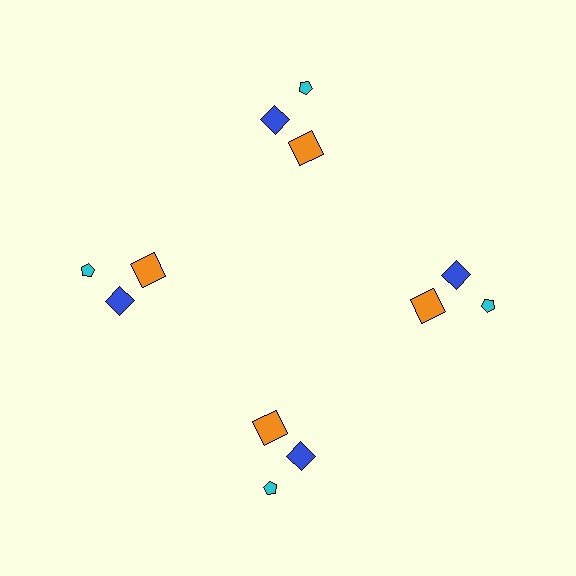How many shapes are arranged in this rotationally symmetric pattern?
There are 12 shapes, arranged in 4 groups of 3.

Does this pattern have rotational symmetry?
Yes, this pattern has 4-fold rotational symmetry. It looks the same after rotating 90 degrees around the center.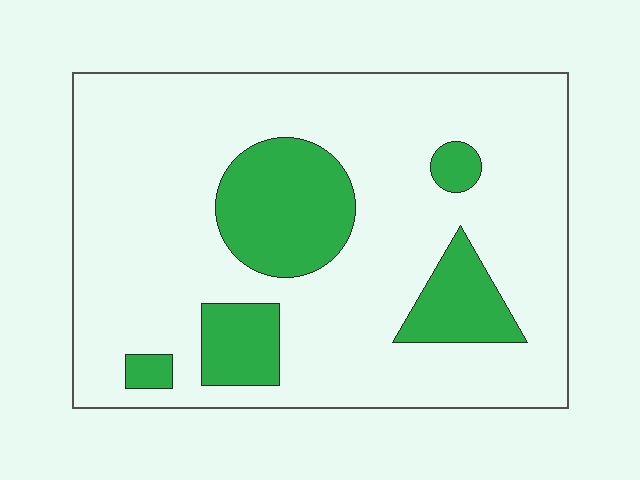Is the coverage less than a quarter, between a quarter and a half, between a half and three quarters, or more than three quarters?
Less than a quarter.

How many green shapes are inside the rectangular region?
5.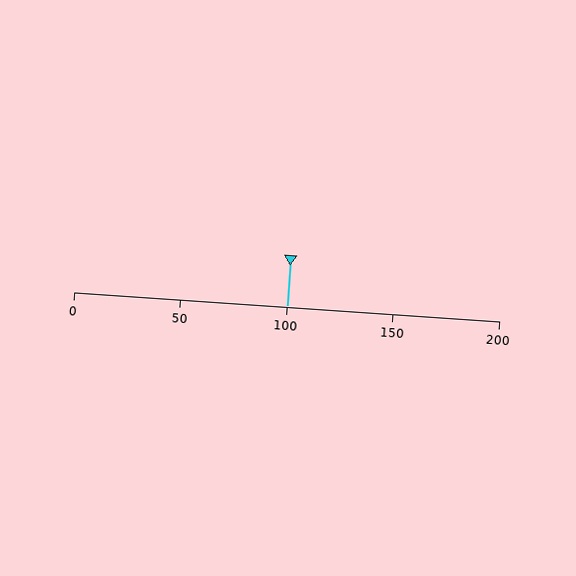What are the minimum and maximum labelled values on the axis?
The axis runs from 0 to 200.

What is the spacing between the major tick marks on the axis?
The major ticks are spaced 50 apart.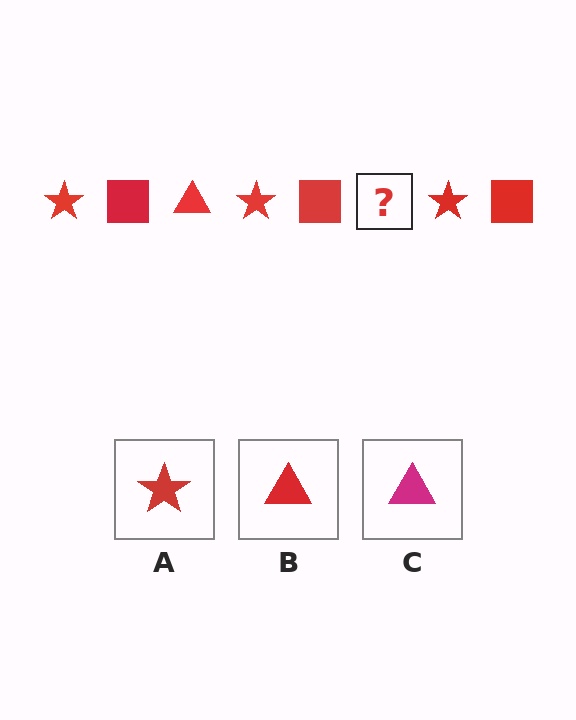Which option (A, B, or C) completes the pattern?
B.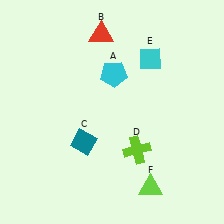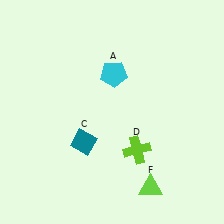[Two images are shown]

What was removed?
The cyan diamond (E), the red triangle (B) were removed in Image 2.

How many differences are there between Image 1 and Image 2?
There are 2 differences between the two images.